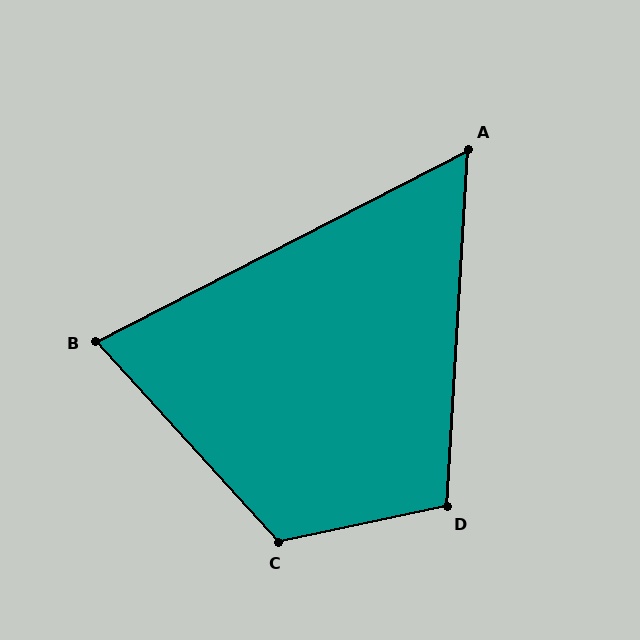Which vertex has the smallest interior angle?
A, at approximately 59 degrees.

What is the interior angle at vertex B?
Approximately 75 degrees (acute).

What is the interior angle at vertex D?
Approximately 105 degrees (obtuse).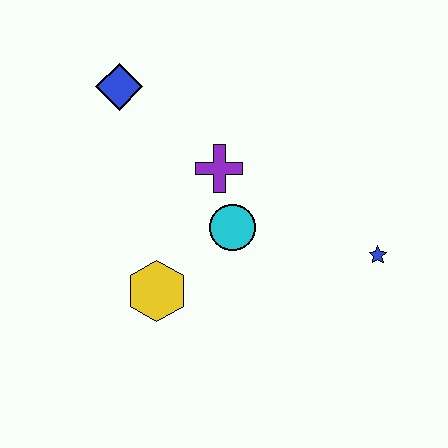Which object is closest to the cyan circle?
The purple cross is closest to the cyan circle.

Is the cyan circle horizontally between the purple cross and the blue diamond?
No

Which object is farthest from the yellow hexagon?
The blue star is farthest from the yellow hexagon.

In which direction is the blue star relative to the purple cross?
The blue star is to the right of the purple cross.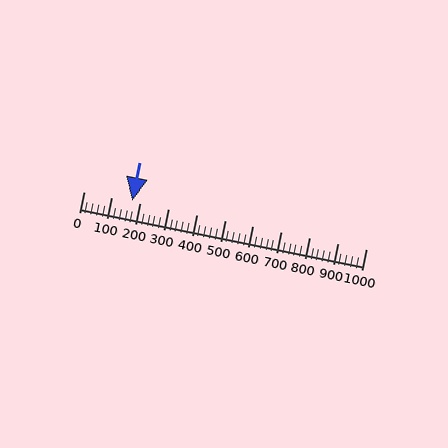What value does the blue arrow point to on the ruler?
The blue arrow points to approximately 172.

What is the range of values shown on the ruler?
The ruler shows values from 0 to 1000.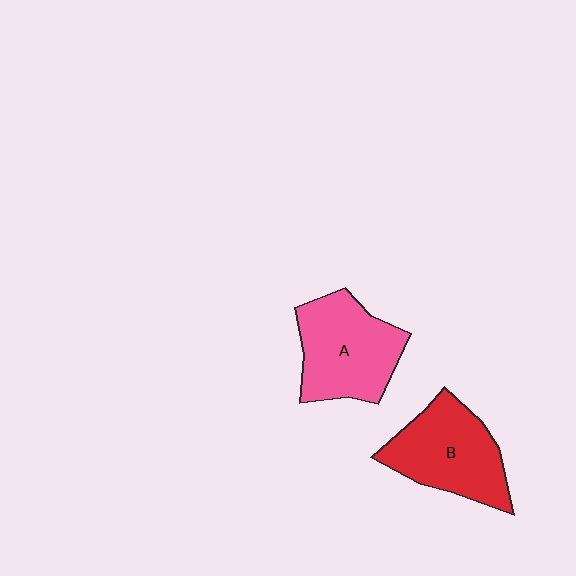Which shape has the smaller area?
Shape B (red).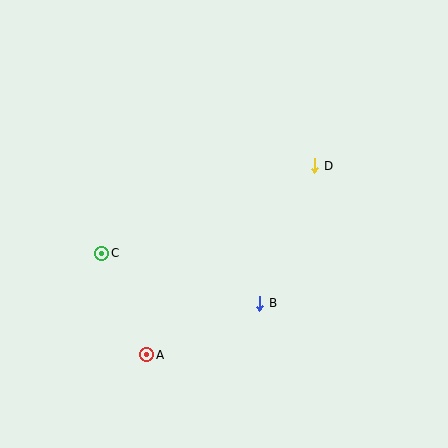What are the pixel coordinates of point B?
Point B is at (260, 303).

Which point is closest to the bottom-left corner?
Point A is closest to the bottom-left corner.